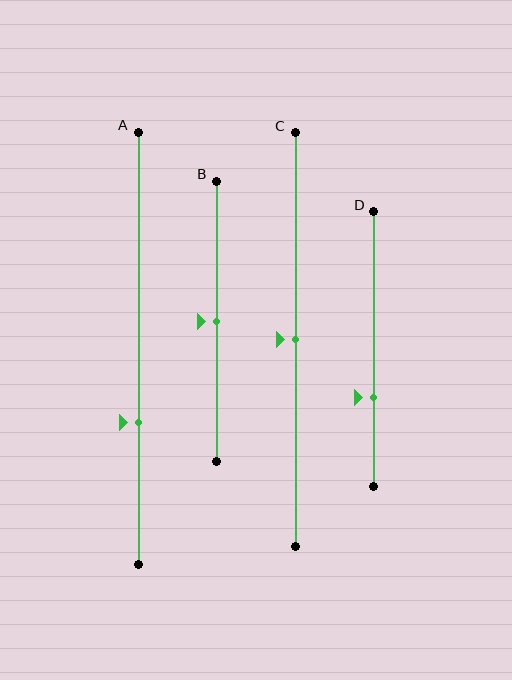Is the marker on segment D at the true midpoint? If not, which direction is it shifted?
No, the marker on segment D is shifted downward by about 18% of the segment length.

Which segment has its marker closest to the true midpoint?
Segment B has its marker closest to the true midpoint.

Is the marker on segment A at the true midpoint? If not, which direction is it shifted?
No, the marker on segment A is shifted downward by about 17% of the segment length.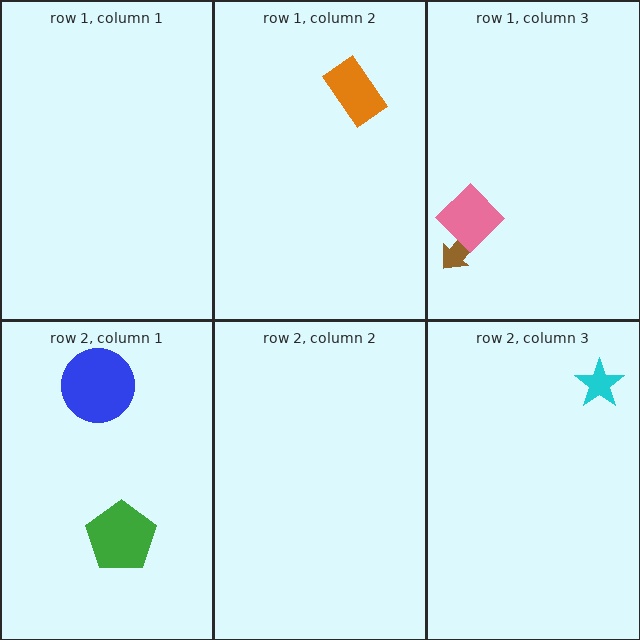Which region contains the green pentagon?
The row 2, column 1 region.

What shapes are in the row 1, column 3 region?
The brown arrow, the pink diamond.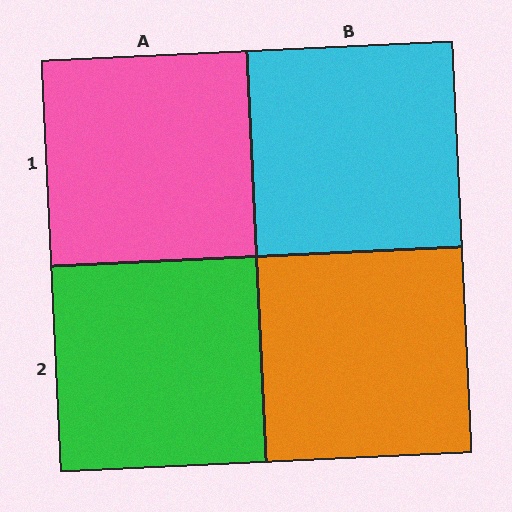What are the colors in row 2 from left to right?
Green, orange.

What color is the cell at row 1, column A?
Pink.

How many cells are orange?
1 cell is orange.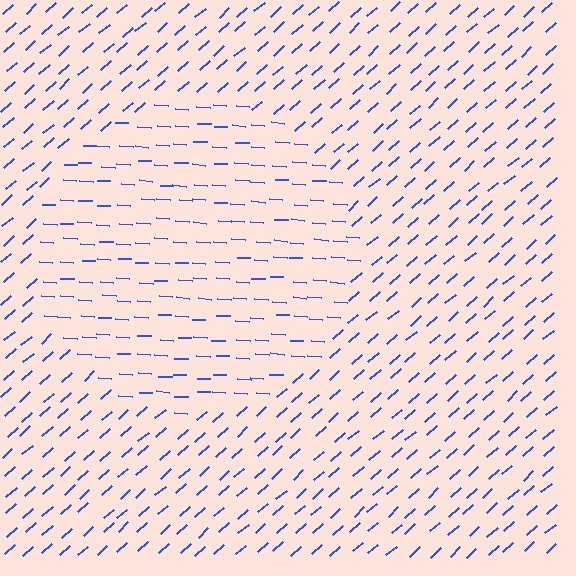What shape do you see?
I see a circle.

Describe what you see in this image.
The image is filled with small blue line segments. A circle region in the image has lines oriented differently from the surrounding lines, creating a visible texture boundary.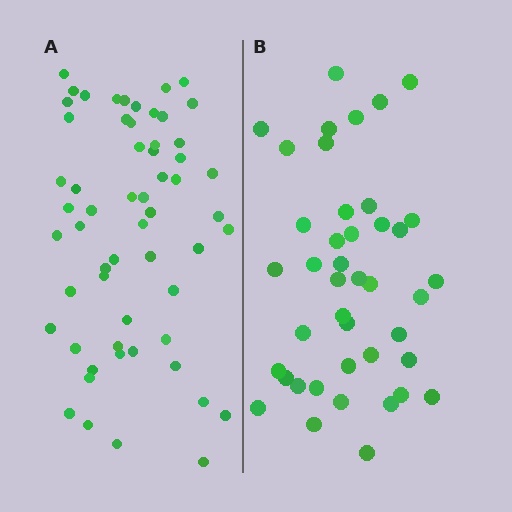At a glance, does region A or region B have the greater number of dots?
Region A (the left region) has more dots.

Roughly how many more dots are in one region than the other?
Region A has approximately 15 more dots than region B.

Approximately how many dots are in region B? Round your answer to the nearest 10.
About 40 dots. (The exact count is 42, which rounds to 40.)